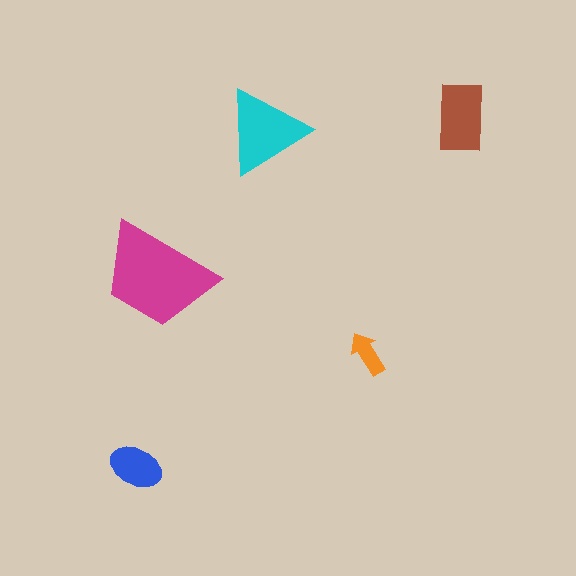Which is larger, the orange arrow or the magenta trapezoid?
The magenta trapezoid.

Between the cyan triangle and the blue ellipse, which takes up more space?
The cyan triangle.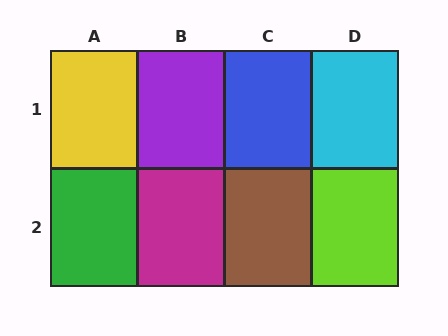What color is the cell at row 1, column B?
Purple.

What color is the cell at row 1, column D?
Cyan.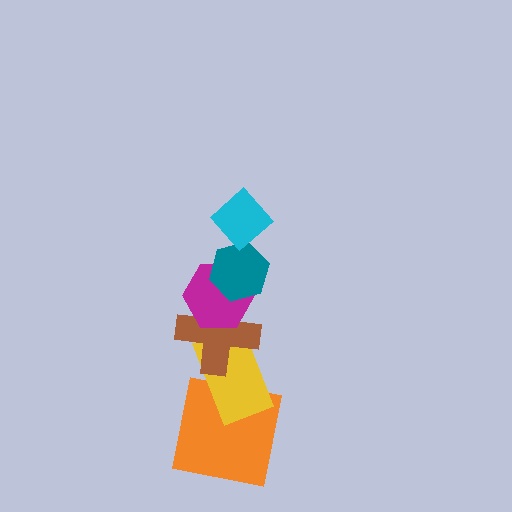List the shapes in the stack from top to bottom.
From top to bottom: the cyan diamond, the teal hexagon, the magenta hexagon, the brown cross, the yellow rectangle, the orange square.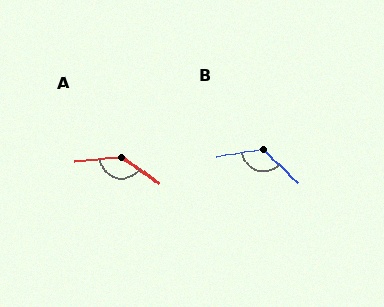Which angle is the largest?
A, at approximately 140 degrees.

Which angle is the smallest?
B, at approximately 128 degrees.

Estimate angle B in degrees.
Approximately 128 degrees.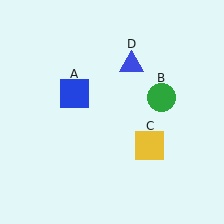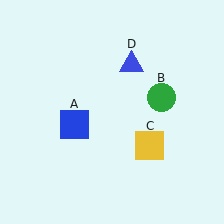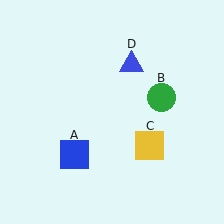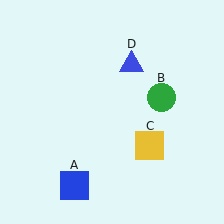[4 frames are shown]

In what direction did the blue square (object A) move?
The blue square (object A) moved down.